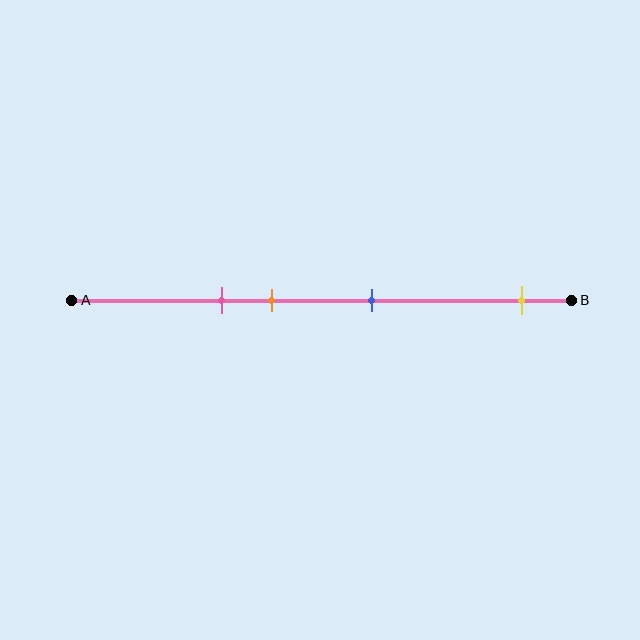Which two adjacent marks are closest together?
The pink and orange marks are the closest adjacent pair.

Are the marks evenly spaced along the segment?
No, the marks are not evenly spaced.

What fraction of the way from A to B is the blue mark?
The blue mark is approximately 60% (0.6) of the way from A to B.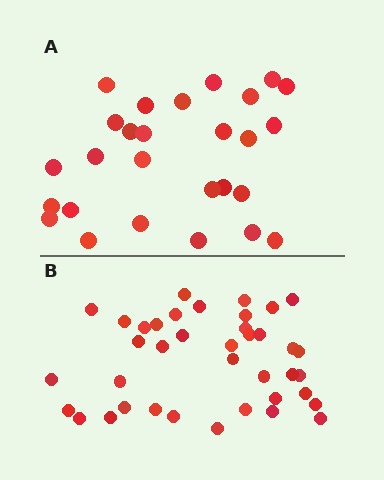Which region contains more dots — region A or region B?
Region B (the bottom region) has more dots.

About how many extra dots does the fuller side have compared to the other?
Region B has roughly 12 or so more dots than region A.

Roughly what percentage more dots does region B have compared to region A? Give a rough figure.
About 45% more.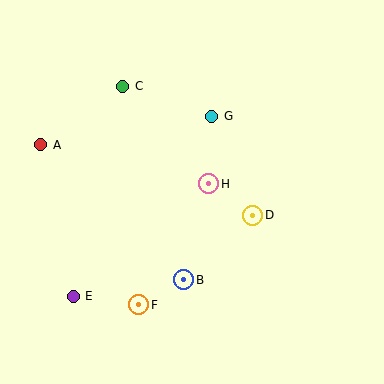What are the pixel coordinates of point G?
Point G is at (212, 116).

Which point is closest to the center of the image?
Point H at (209, 184) is closest to the center.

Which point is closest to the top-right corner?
Point G is closest to the top-right corner.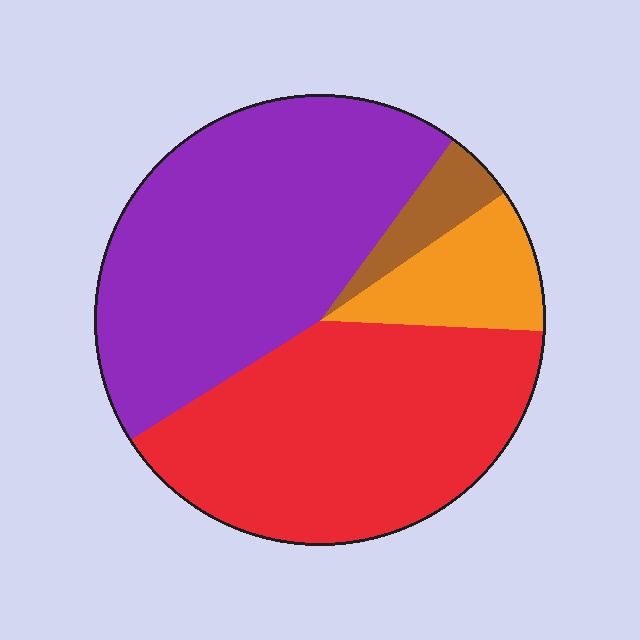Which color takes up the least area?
Brown, at roughly 5%.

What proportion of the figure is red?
Red covers roughly 40% of the figure.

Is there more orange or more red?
Red.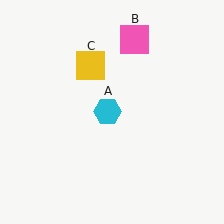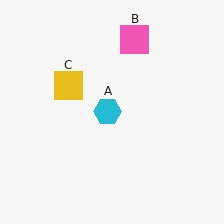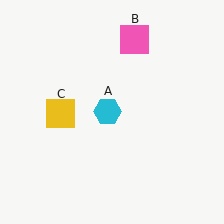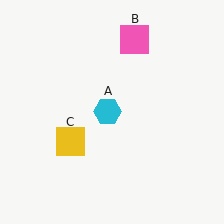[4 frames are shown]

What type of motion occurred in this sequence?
The yellow square (object C) rotated counterclockwise around the center of the scene.